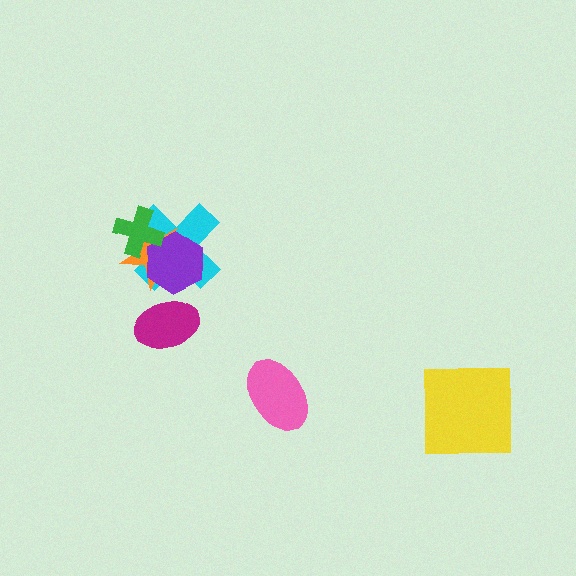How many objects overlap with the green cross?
3 objects overlap with the green cross.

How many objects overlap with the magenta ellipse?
0 objects overlap with the magenta ellipse.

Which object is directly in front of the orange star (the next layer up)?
The purple hexagon is directly in front of the orange star.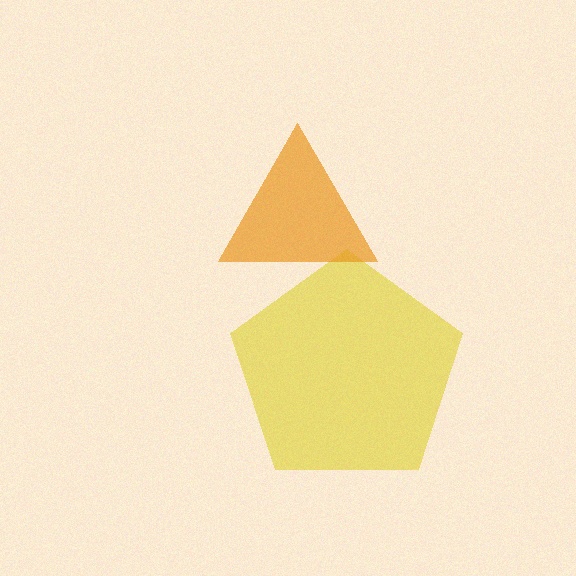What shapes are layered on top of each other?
The layered shapes are: a yellow pentagon, an orange triangle.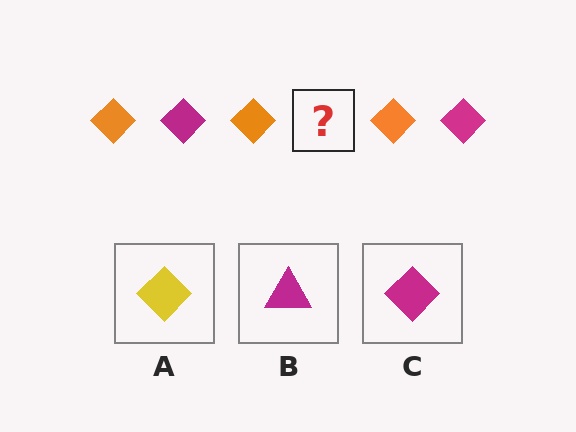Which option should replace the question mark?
Option C.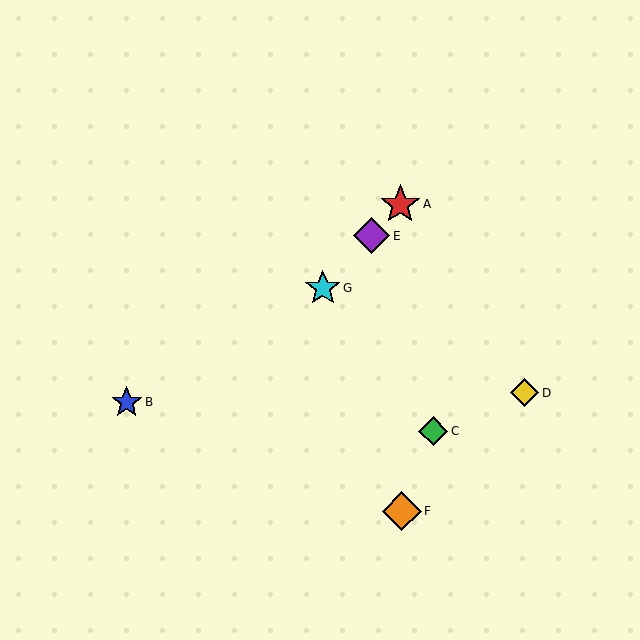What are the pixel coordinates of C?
Object C is at (433, 431).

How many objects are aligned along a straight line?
3 objects (A, E, G) are aligned along a straight line.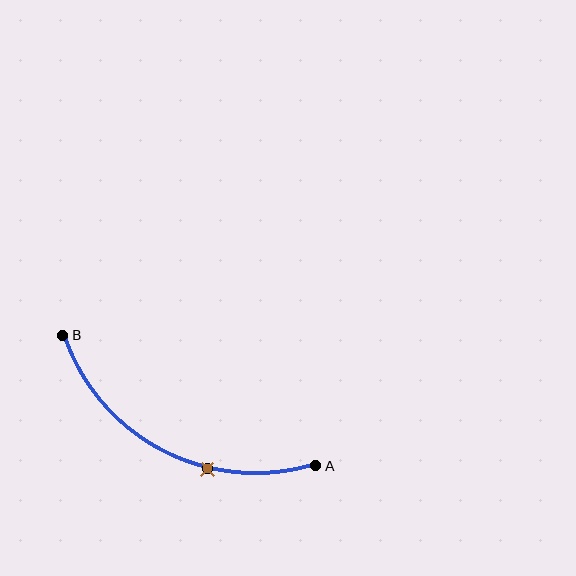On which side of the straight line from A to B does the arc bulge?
The arc bulges below the straight line connecting A and B.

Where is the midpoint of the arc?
The arc midpoint is the point on the curve farthest from the straight line joining A and B. It sits below that line.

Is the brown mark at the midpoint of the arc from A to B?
No. The brown mark lies on the arc but is closer to endpoint A. The arc midpoint would be at the point on the curve equidistant along the arc from both A and B.